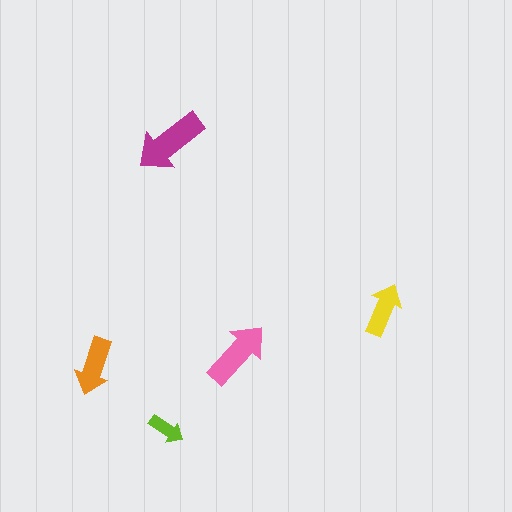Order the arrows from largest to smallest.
the magenta one, the pink one, the orange one, the yellow one, the lime one.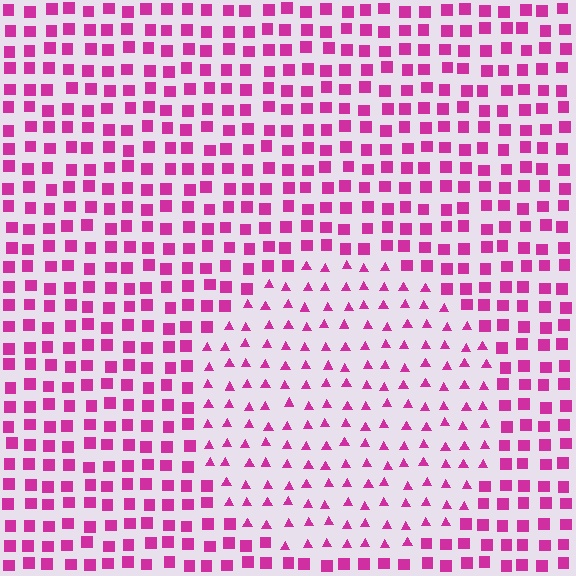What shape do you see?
I see a circle.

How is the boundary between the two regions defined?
The boundary is defined by a change in element shape: triangles inside vs. squares outside. All elements share the same color and spacing.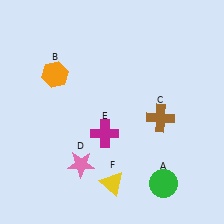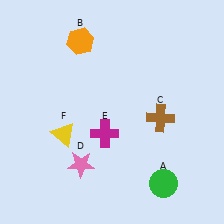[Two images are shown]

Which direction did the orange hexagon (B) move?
The orange hexagon (B) moved up.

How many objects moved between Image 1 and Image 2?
2 objects moved between the two images.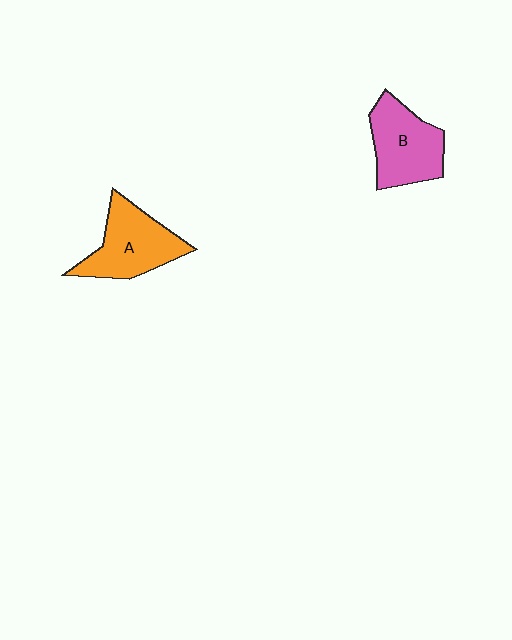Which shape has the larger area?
Shape A (orange).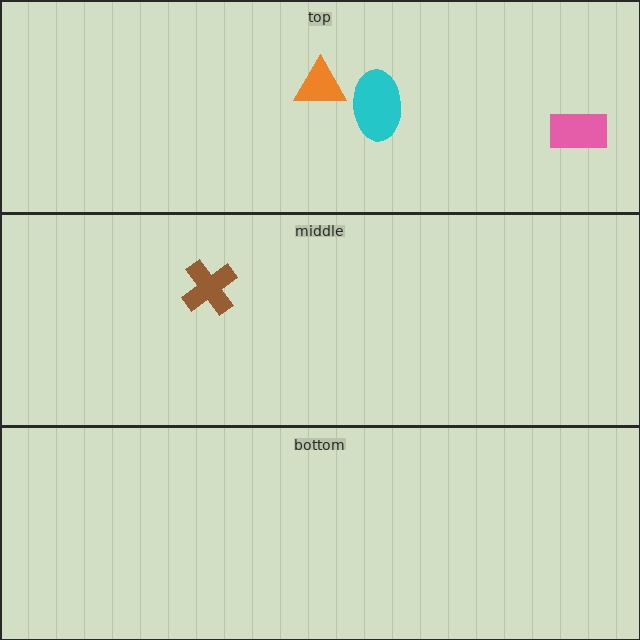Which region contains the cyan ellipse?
The top region.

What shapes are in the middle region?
The brown cross.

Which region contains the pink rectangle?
The top region.